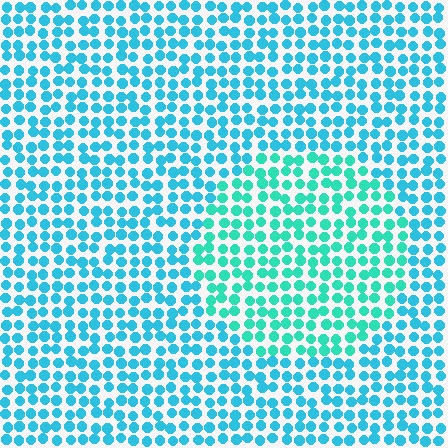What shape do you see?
I see a circle.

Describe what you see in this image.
The image is filled with small cyan elements in a uniform arrangement. A circle-shaped region is visible where the elements are tinted to a slightly different hue, forming a subtle color boundary.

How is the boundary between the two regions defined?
The boundary is defined purely by a slight shift in hue (about 25 degrees). Spacing, size, and orientation are identical on both sides.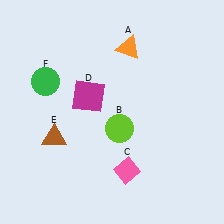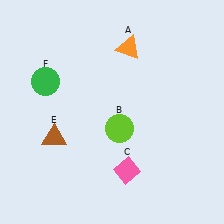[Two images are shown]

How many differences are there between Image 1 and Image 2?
There is 1 difference between the two images.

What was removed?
The magenta square (D) was removed in Image 2.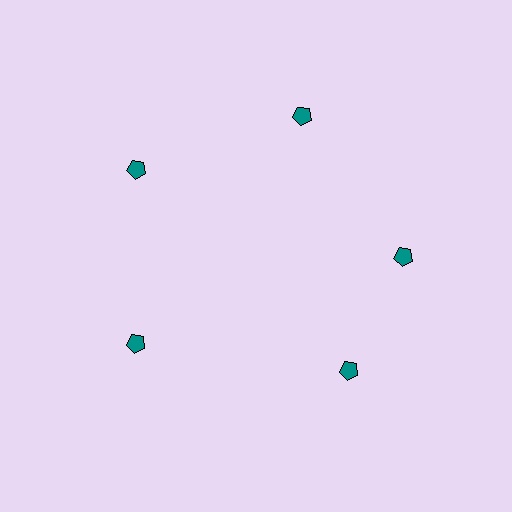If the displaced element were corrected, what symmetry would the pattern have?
It would have 5-fold rotational symmetry — the pattern would map onto itself every 72 degrees.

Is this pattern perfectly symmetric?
No. The 5 teal pentagons are arranged in a ring, but one element near the 5 o'clock position is rotated out of alignment along the ring, breaking the 5-fold rotational symmetry.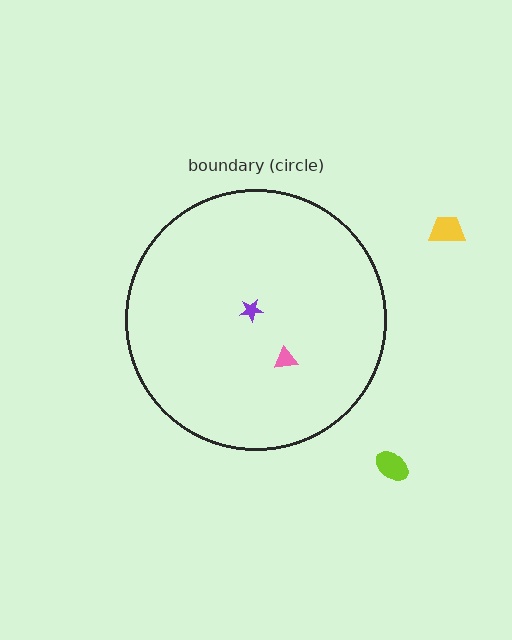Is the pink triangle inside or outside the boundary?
Inside.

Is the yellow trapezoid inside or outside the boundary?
Outside.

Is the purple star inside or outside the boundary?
Inside.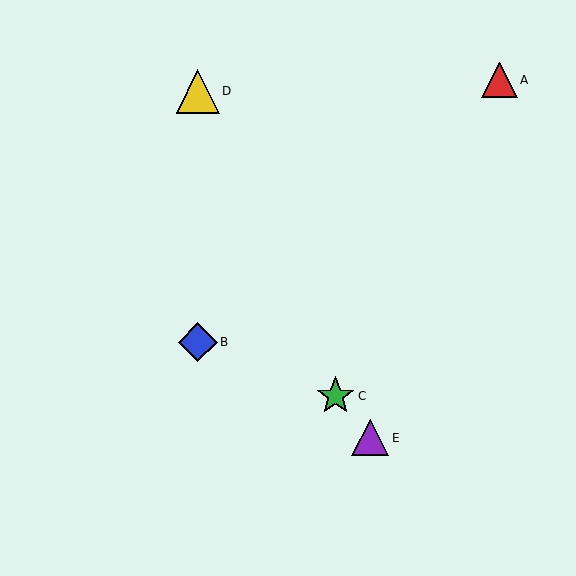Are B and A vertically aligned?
No, B is at x≈198 and A is at x≈500.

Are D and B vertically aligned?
Yes, both are at x≈198.